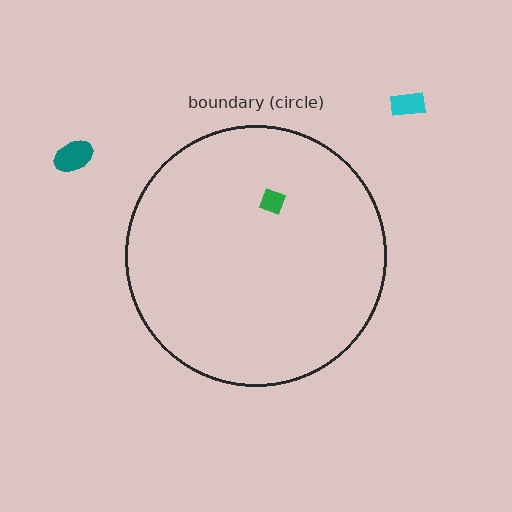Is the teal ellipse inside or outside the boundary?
Outside.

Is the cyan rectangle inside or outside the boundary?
Outside.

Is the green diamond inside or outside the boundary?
Inside.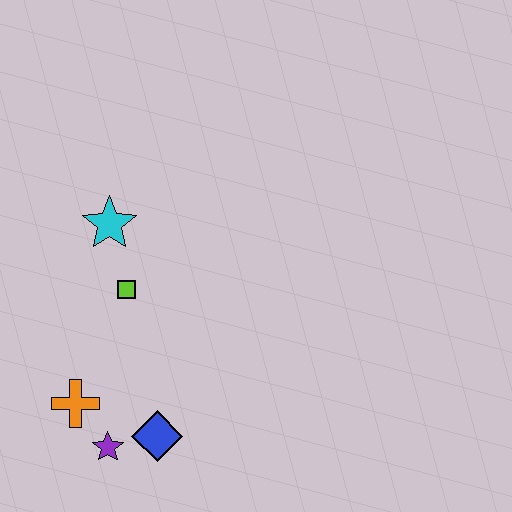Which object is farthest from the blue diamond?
The cyan star is farthest from the blue diamond.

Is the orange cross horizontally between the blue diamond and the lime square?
No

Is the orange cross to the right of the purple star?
No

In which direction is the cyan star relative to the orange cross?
The cyan star is above the orange cross.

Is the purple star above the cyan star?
No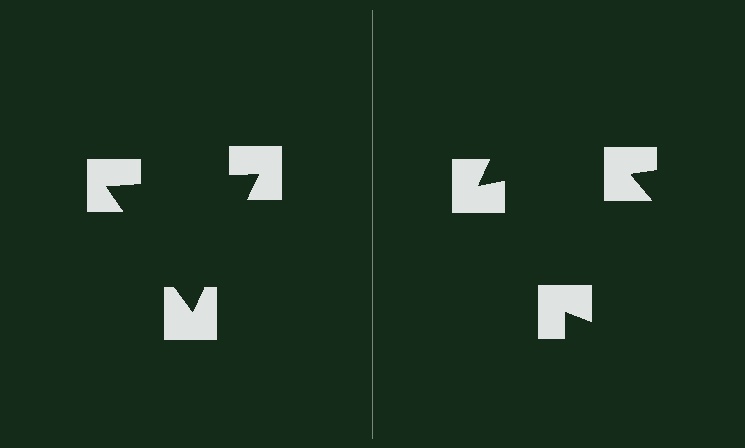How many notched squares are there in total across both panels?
6 — 3 on each side.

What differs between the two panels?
The notched squares are positioned identically on both sides; only the wedge orientations differ. On the left they align to a triangle; on the right they are misaligned.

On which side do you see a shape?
An illusory triangle appears on the left side. On the right side the wedge cuts are rotated, so no coherent shape forms.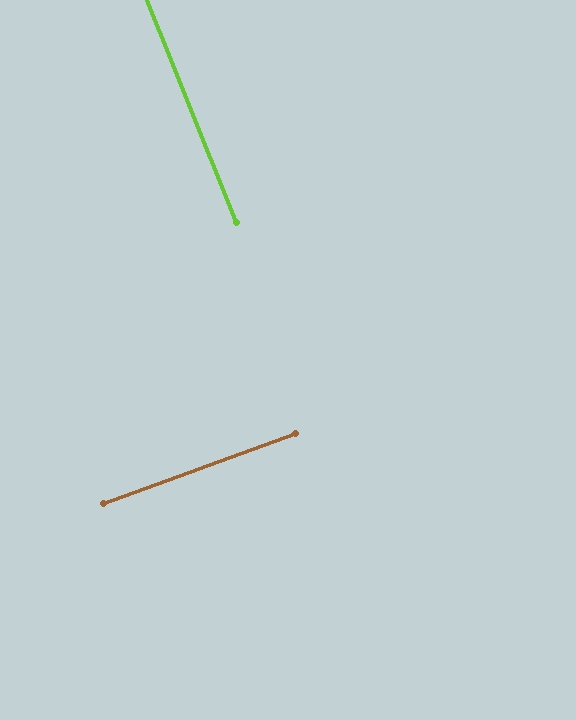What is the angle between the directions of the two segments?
Approximately 88 degrees.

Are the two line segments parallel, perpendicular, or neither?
Perpendicular — they meet at approximately 88°.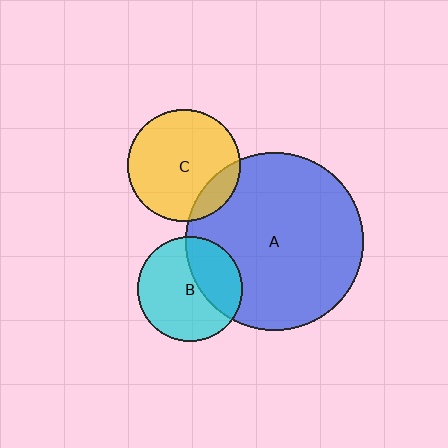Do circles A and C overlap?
Yes.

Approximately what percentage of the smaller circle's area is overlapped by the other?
Approximately 15%.